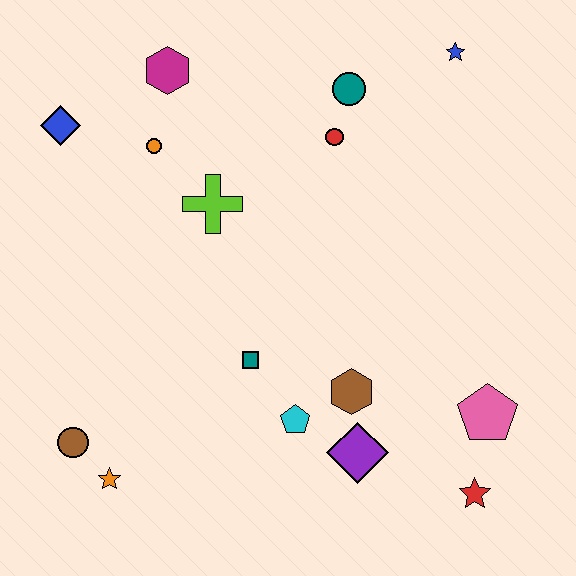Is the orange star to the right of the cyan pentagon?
No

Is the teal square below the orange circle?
Yes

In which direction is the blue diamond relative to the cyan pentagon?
The blue diamond is above the cyan pentagon.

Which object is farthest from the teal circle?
The orange star is farthest from the teal circle.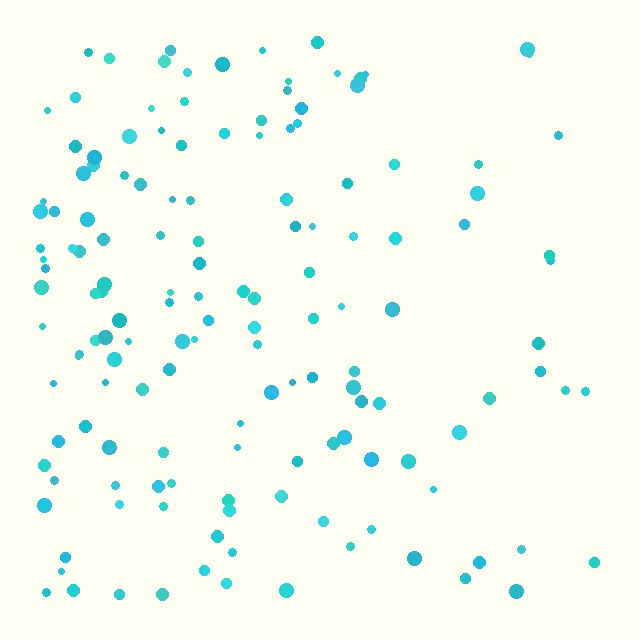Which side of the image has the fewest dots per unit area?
The right.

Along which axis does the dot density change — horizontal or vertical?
Horizontal.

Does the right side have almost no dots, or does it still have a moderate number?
Still a moderate number, just noticeably fewer than the left.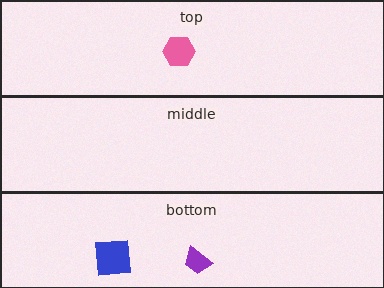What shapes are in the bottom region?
The blue square, the purple trapezoid.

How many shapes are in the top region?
1.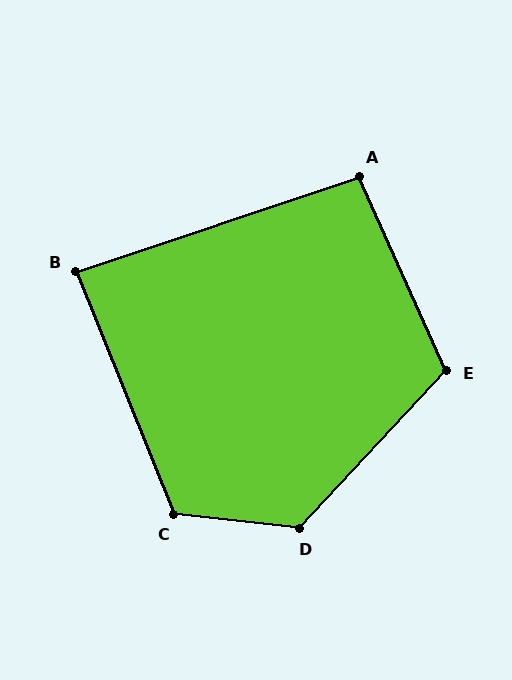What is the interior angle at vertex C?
Approximately 118 degrees (obtuse).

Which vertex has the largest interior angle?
D, at approximately 127 degrees.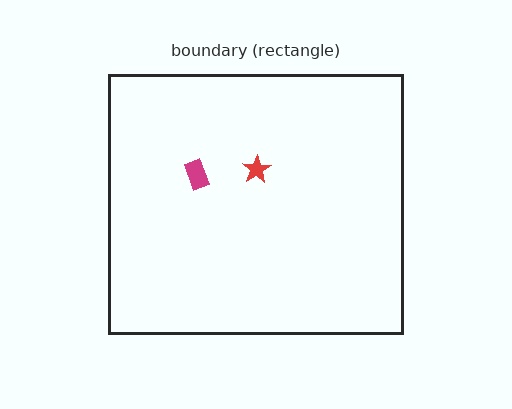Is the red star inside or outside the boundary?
Inside.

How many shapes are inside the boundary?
2 inside, 0 outside.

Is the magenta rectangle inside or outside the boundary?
Inside.